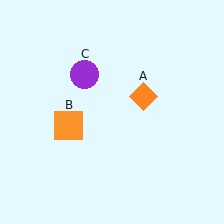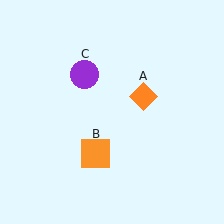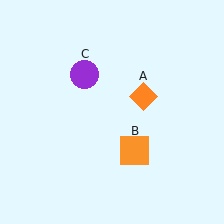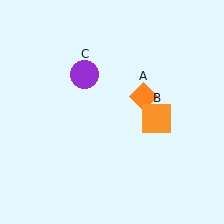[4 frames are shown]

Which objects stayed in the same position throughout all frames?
Orange diamond (object A) and purple circle (object C) remained stationary.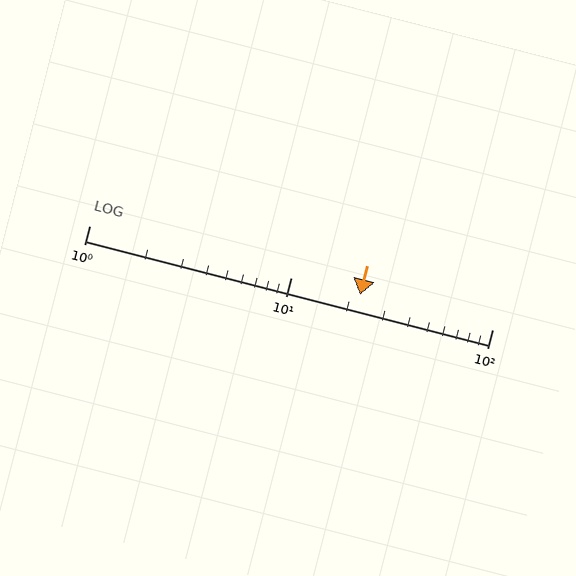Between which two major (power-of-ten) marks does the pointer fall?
The pointer is between 10 and 100.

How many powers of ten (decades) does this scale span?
The scale spans 2 decades, from 1 to 100.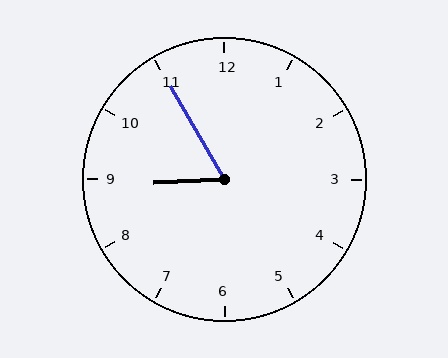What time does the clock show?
8:55.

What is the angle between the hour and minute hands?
Approximately 62 degrees.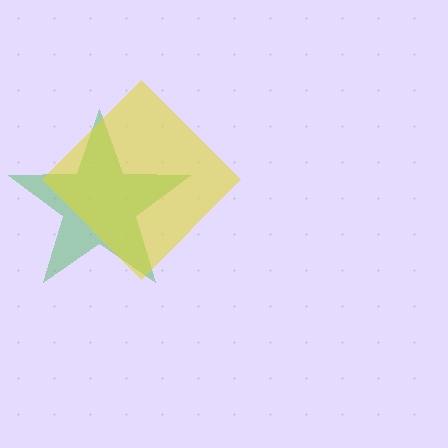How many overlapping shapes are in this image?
There are 2 overlapping shapes in the image.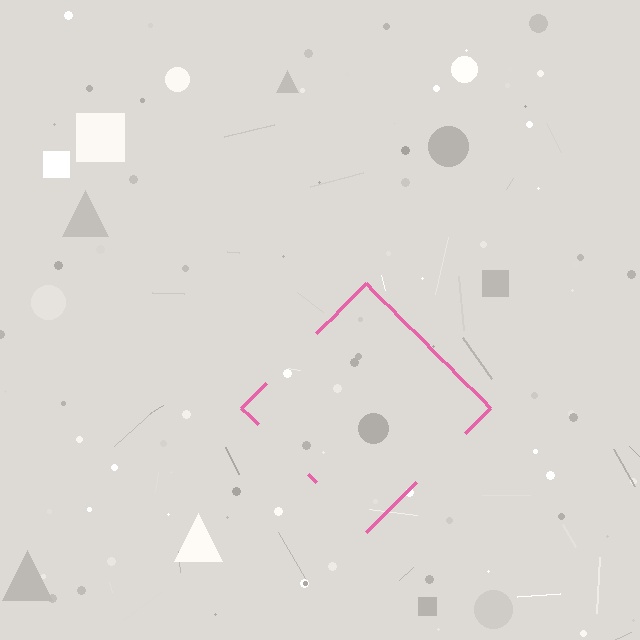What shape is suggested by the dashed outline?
The dashed outline suggests a diamond.